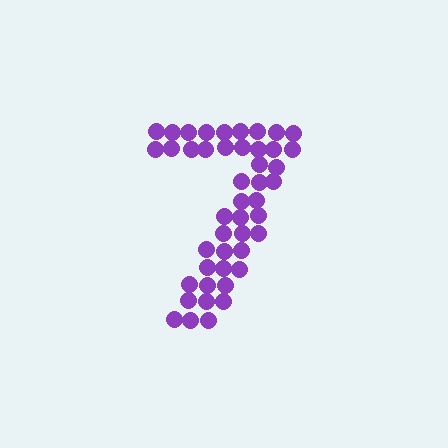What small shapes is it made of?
It is made of small circles.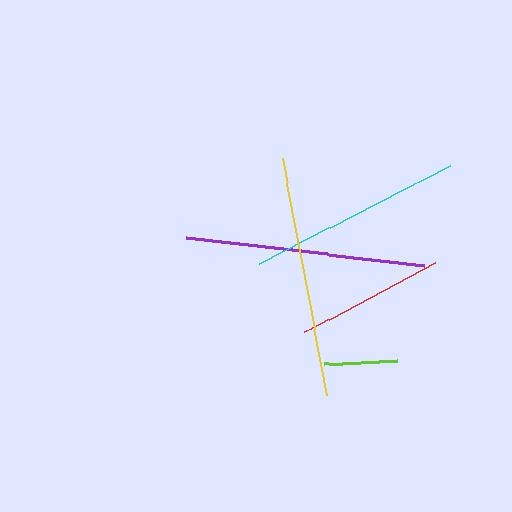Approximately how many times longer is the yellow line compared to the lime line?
The yellow line is approximately 3.3 times the length of the lime line.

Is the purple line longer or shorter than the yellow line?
The yellow line is longer than the purple line.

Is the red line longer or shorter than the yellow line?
The yellow line is longer than the red line.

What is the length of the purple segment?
The purple segment is approximately 240 pixels long.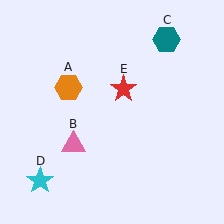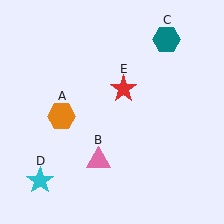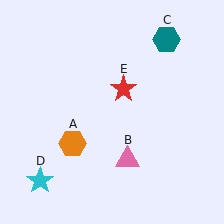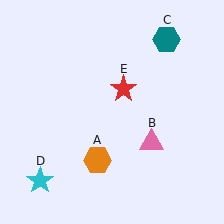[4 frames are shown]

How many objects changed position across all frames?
2 objects changed position: orange hexagon (object A), pink triangle (object B).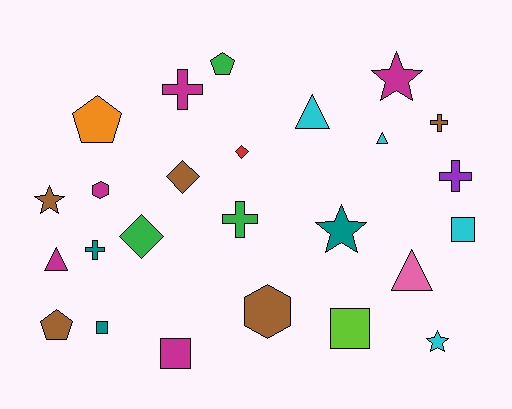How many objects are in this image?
There are 25 objects.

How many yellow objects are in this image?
There are no yellow objects.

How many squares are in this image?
There are 4 squares.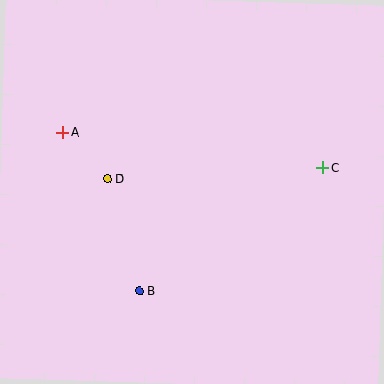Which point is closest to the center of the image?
Point D at (108, 179) is closest to the center.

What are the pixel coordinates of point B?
Point B is at (139, 291).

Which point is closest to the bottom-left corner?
Point B is closest to the bottom-left corner.